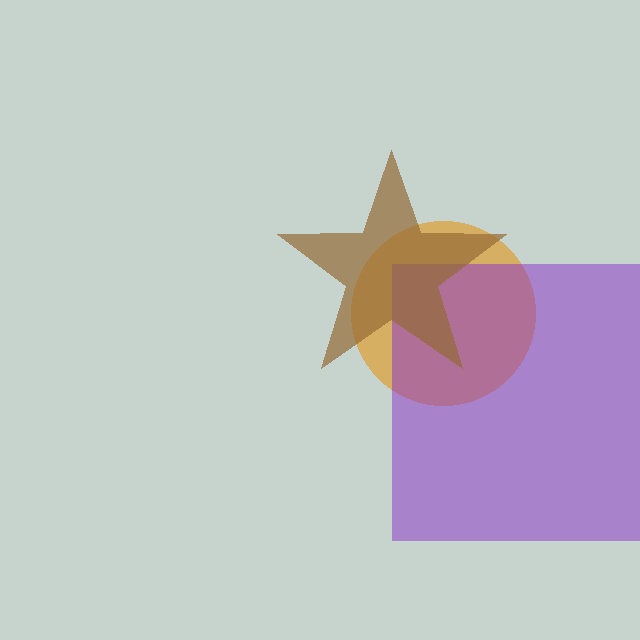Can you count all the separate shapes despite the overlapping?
Yes, there are 3 separate shapes.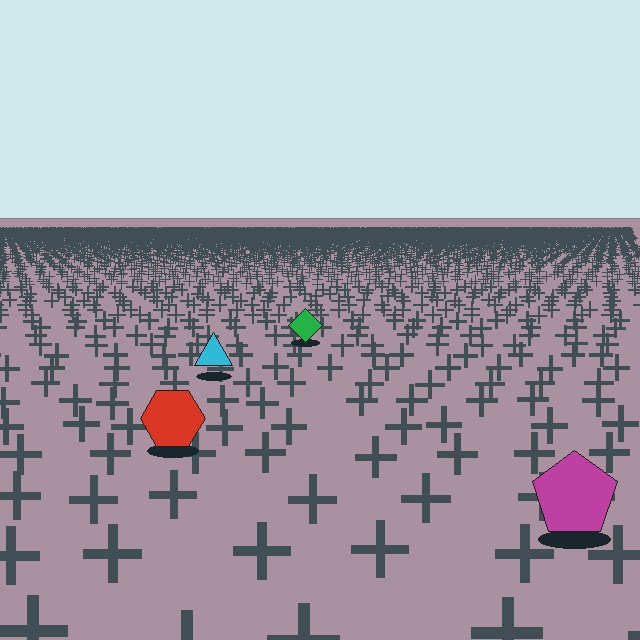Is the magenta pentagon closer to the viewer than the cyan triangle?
Yes. The magenta pentagon is closer — you can tell from the texture gradient: the ground texture is coarser near it.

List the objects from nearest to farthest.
From nearest to farthest: the magenta pentagon, the red hexagon, the cyan triangle, the green diamond.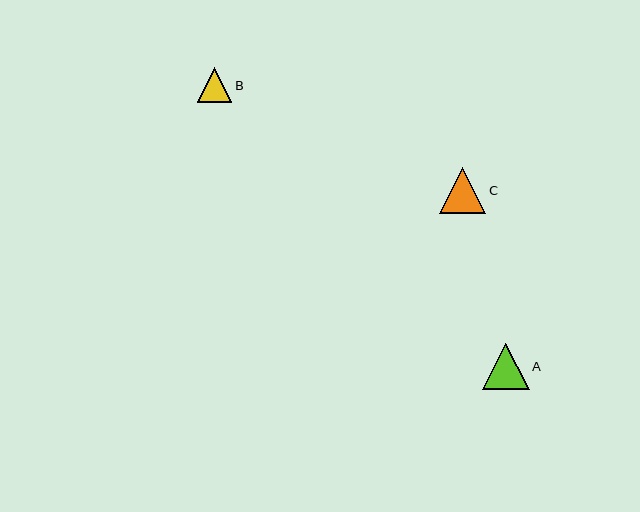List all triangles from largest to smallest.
From largest to smallest: A, C, B.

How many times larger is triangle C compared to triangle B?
Triangle C is approximately 1.3 times the size of triangle B.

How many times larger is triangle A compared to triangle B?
Triangle A is approximately 1.3 times the size of triangle B.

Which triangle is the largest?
Triangle A is the largest with a size of approximately 47 pixels.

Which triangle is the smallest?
Triangle B is the smallest with a size of approximately 35 pixels.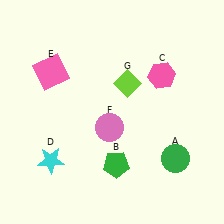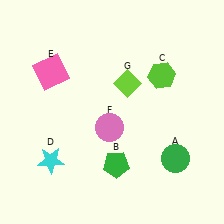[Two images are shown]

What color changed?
The hexagon (C) changed from pink in Image 1 to lime in Image 2.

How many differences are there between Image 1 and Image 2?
There is 1 difference between the two images.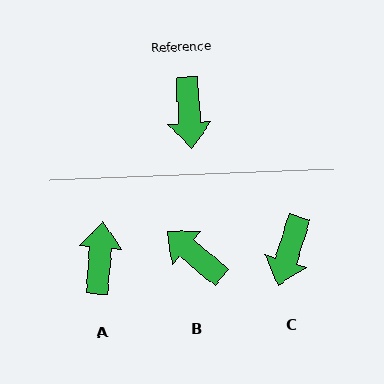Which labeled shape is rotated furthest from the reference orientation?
A, about 171 degrees away.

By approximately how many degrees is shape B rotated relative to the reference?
Approximately 134 degrees clockwise.